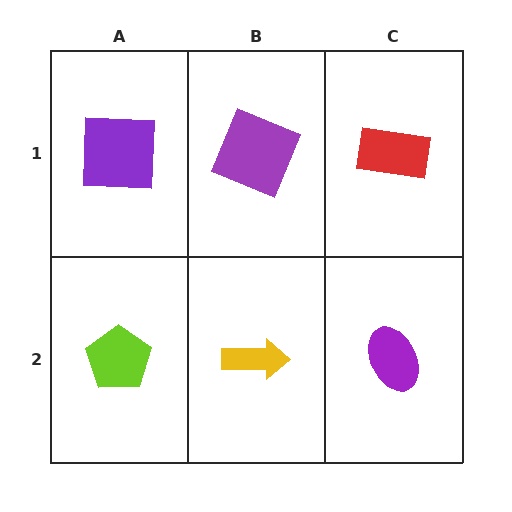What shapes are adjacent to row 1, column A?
A lime pentagon (row 2, column A), a purple square (row 1, column B).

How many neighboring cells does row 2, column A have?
2.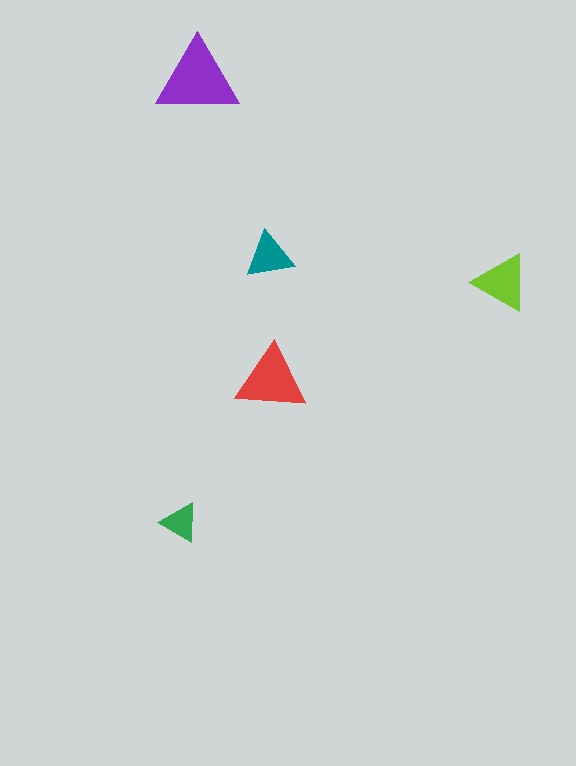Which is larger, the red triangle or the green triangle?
The red one.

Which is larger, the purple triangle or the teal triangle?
The purple one.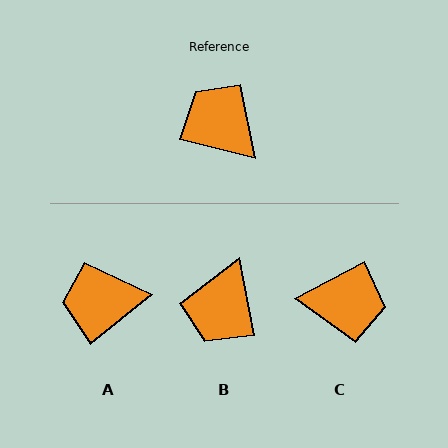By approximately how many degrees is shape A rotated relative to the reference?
Approximately 53 degrees counter-clockwise.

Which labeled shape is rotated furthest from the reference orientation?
C, about 138 degrees away.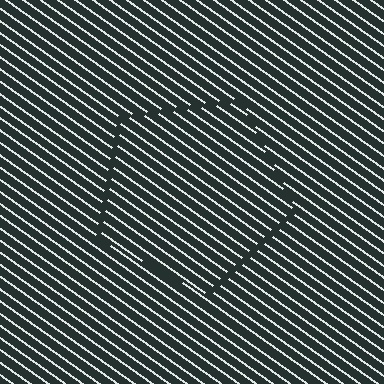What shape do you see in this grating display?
An illusory pentagon. The interior of the shape contains the same grating, shifted by half a period — the contour is defined by the phase discontinuity where line-ends from the inner and outer gratings abut.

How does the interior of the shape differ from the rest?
The interior of the shape contains the same grating, shifted by half a period — the contour is defined by the phase discontinuity where line-ends from the inner and outer gratings abut.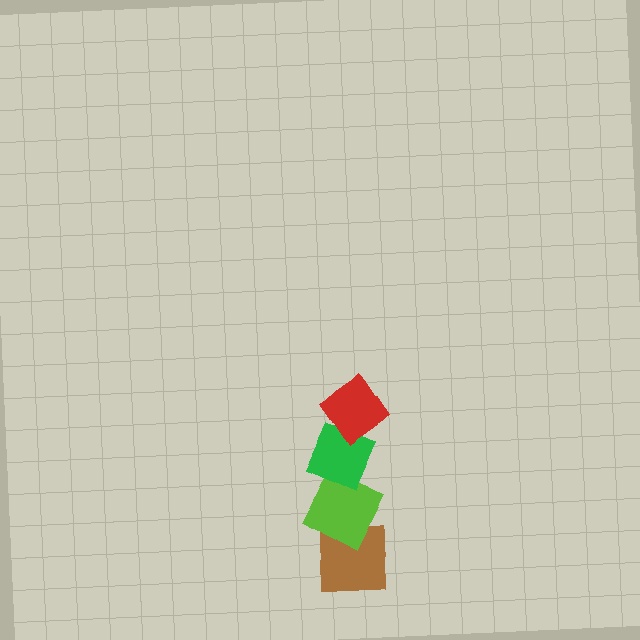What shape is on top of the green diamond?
The red diamond is on top of the green diamond.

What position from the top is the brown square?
The brown square is 4th from the top.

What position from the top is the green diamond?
The green diamond is 2nd from the top.